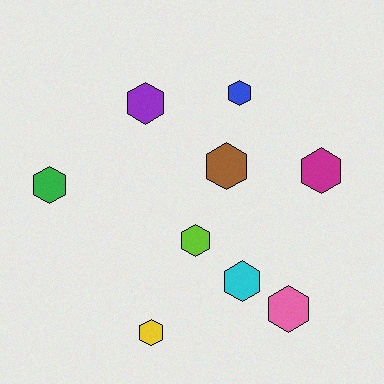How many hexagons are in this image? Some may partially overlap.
There are 9 hexagons.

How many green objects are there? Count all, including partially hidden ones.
There is 1 green object.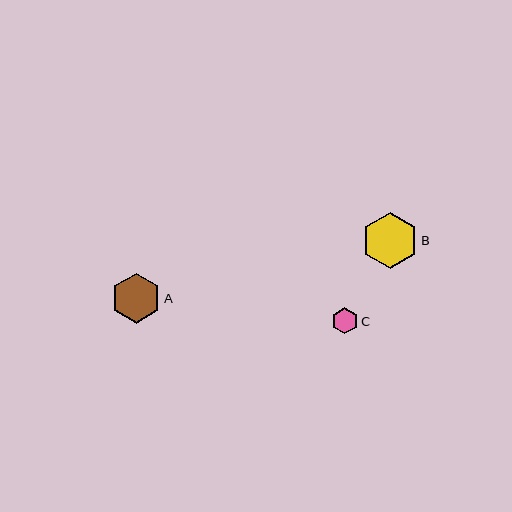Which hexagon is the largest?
Hexagon B is the largest with a size of approximately 56 pixels.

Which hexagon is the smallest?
Hexagon C is the smallest with a size of approximately 26 pixels.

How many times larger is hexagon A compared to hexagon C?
Hexagon A is approximately 1.9 times the size of hexagon C.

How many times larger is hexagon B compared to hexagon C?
Hexagon B is approximately 2.1 times the size of hexagon C.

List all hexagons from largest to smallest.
From largest to smallest: B, A, C.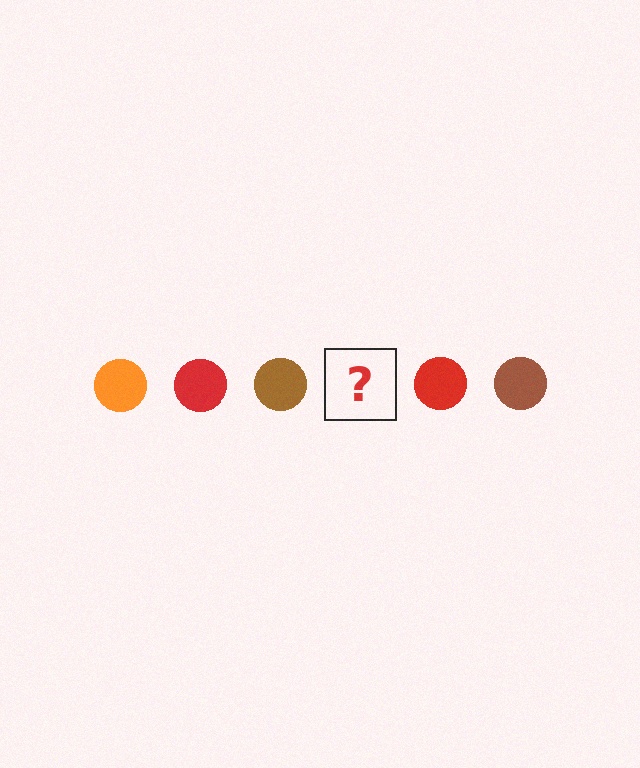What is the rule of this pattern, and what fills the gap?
The rule is that the pattern cycles through orange, red, brown circles. The gap should be filled with an orange circle.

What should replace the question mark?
The question mark should be replaced with an orange circle.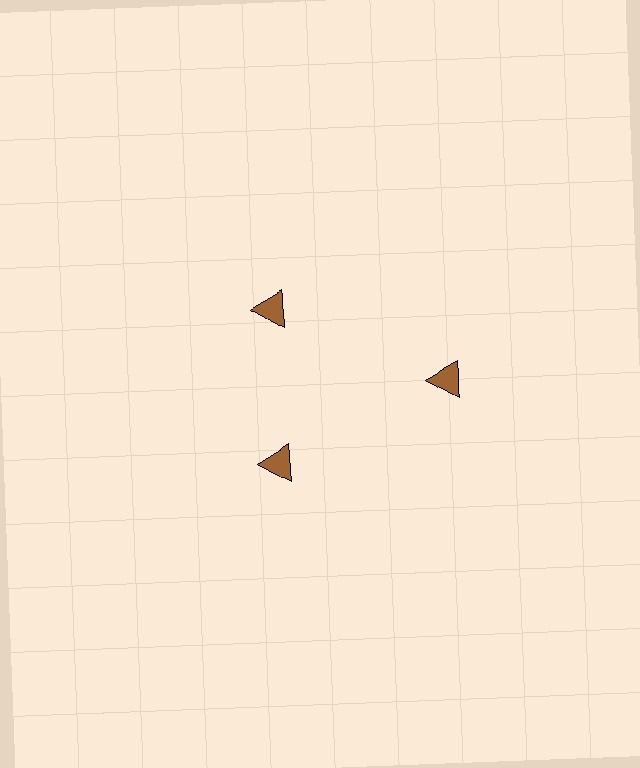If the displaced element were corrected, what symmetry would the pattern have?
It would have 3-fold rotational symmetry — the pattern would map onto itself every 120 degrees.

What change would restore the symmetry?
The symmetry would be restored by moving it inward, back onto the ring so that all 3 triangles sit at equal angles and equal distance from the center.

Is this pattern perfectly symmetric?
No. The 3 brown triangles are arranged in a ring, but one element near the 3 o'clock position is pushed outward from the center, breaking the 3-fold rotational symmetry.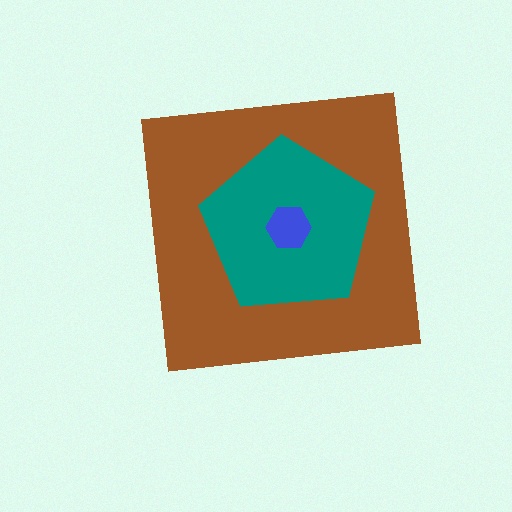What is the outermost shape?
The brown square.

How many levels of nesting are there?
3.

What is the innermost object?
The blue hexagon.